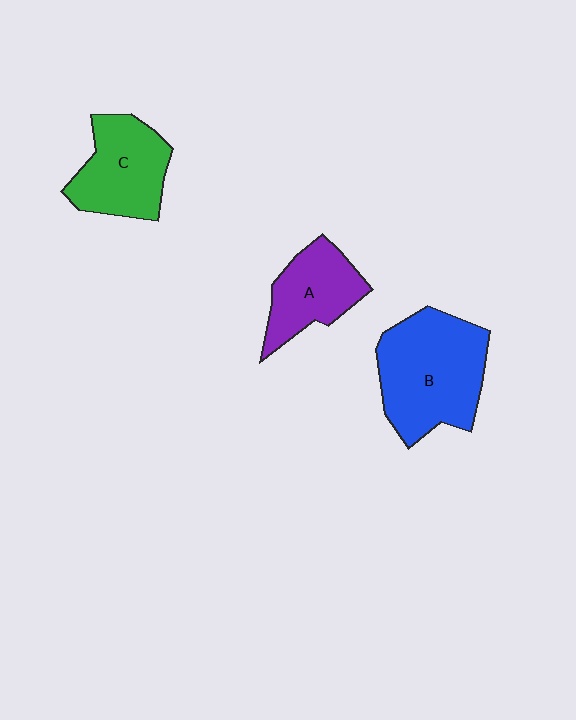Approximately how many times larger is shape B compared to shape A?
Approximately 1.7 times.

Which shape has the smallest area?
Shape A (purple).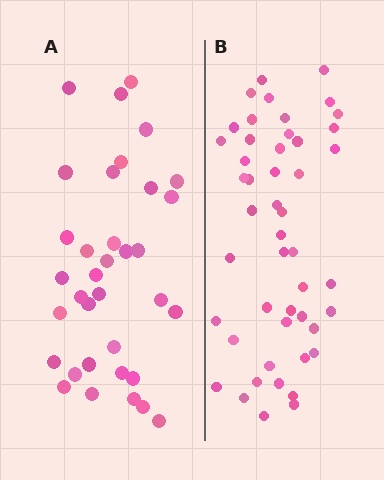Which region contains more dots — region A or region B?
Region B (the right region) has more dots.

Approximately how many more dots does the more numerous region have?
Region B has approximately 15 more dots than region A.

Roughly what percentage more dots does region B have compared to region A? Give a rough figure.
About 35% more.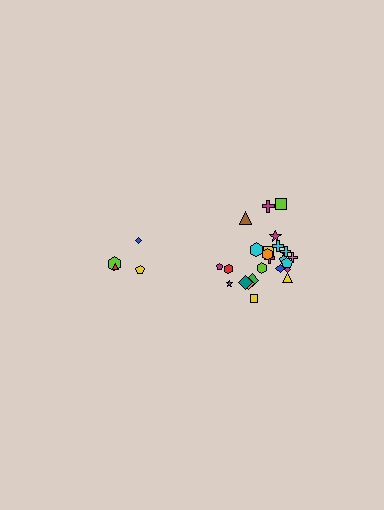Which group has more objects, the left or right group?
The right group.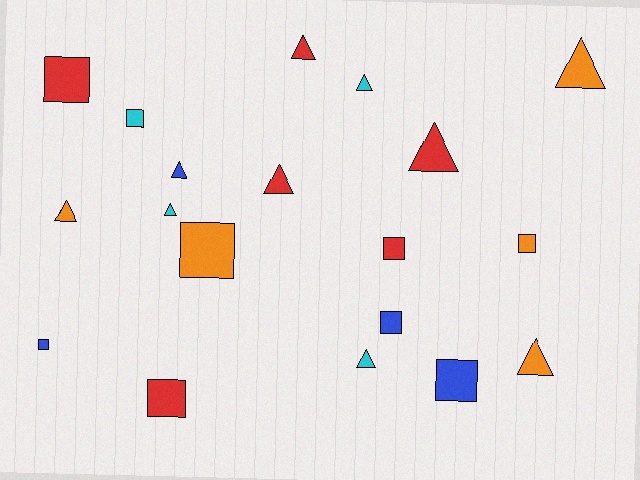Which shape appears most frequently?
Triangle, with 10 objects.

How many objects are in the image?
There are 19 objects.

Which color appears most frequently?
Red, with 6 objects.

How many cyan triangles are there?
There are 3 cyan triangles.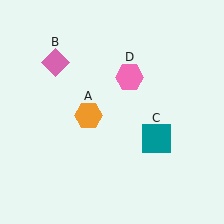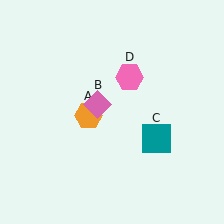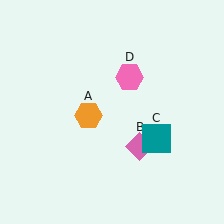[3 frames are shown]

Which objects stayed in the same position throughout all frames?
Orange hexagon (object A) and teal square (object C) and pink hexagon (object D) remained stationary.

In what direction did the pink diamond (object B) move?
The pink diamond (object B) moved down and to the right.